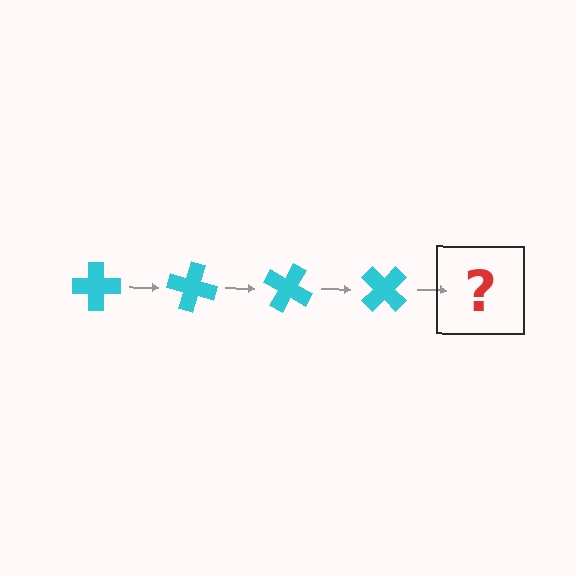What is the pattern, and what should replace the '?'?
The pattern is that the cross rotates 15 degrees each step. The '?' should be a cyan cross rotated 60 degrees.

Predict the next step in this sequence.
The next step is a cyan cross rotated 60 degrees.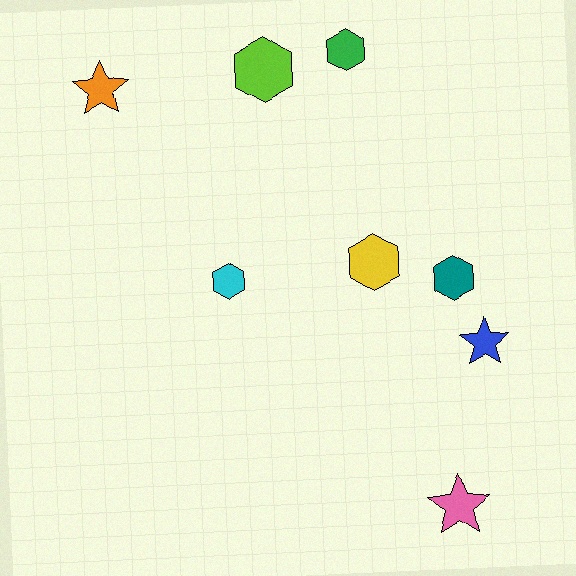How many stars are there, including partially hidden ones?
There are 3 stars.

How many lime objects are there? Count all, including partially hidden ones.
There is 1 lime object.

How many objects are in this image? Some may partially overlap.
There are 8 objects.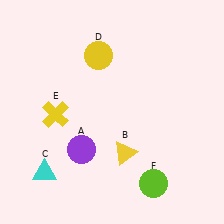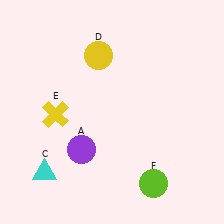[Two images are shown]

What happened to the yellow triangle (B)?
The yellow triangle (B) was removed in Image 2. It was in the bottom-right area of Image 1.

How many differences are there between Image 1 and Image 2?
There is 1 difference between the two images.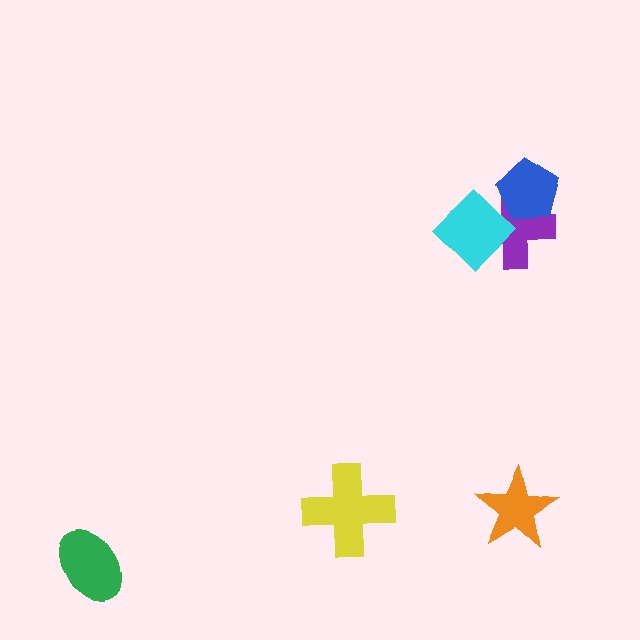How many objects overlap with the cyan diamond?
1 object overlaps with the cyan diamond.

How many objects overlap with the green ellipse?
0 objects overlap with the green ellipse.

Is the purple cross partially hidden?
Yes, it is partially covered by another shape.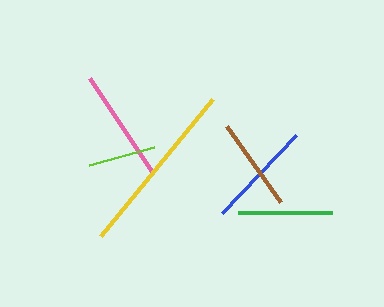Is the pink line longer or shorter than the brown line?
The pink line is longer than the brown line.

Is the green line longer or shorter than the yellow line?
The yellow line is longer than the green line.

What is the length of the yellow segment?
The yellow segment is approximately 176 pixels long.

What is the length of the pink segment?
The pink segment is approximately 112 pixels long.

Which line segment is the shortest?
The lime line is the shortest at approximately 68 pixels.